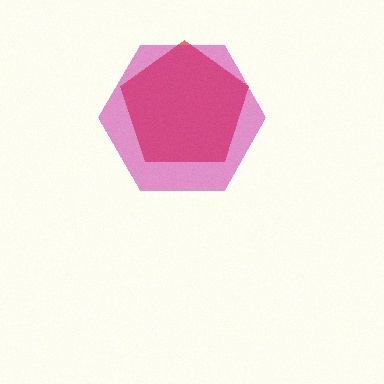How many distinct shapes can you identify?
There are 2 distinct shapes: a red pentagon, a magenta hexagon.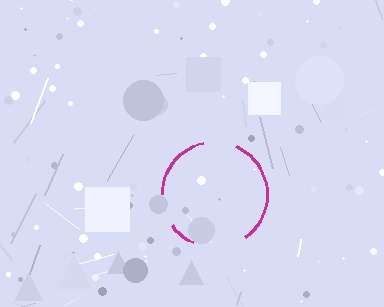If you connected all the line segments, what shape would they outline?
They would outline a circle.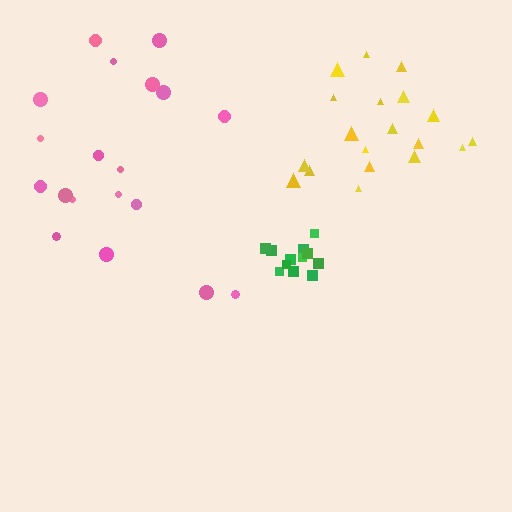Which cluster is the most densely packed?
Green.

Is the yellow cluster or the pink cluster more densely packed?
Yellow.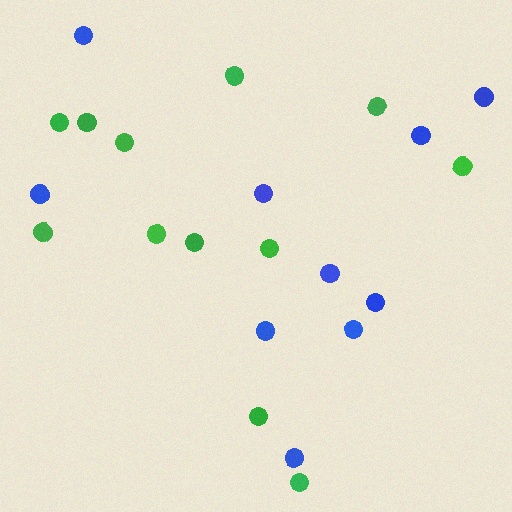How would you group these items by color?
There are 2 groups: one group of green circles (12) and one group of blue circles (10).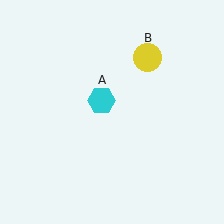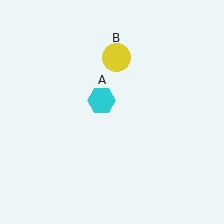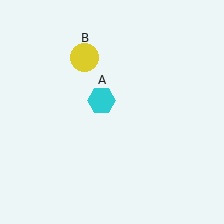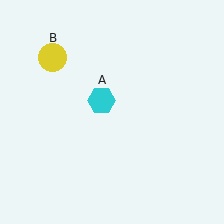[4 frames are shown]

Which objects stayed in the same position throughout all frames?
Cyan hexagon (object A) remained stationary.